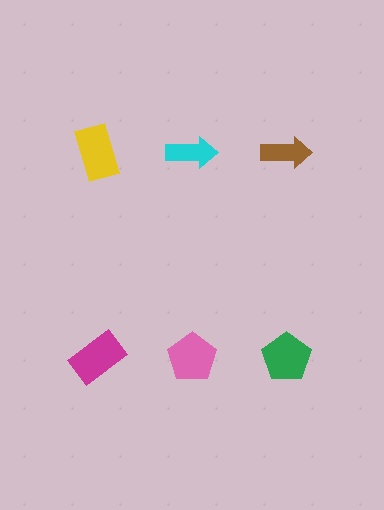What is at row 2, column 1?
A magenta rectangle.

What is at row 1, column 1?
A yellow rectangle.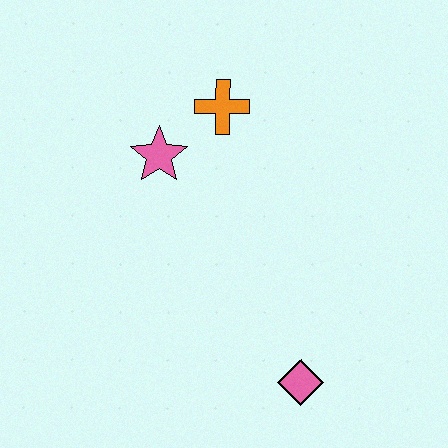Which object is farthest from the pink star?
The pink diamond is farthest from the pink star.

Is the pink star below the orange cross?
Yes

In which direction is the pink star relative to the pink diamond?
The pink star is above the pink diamond.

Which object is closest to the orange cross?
The pink star is closest to the orange cross.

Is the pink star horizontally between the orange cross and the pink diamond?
No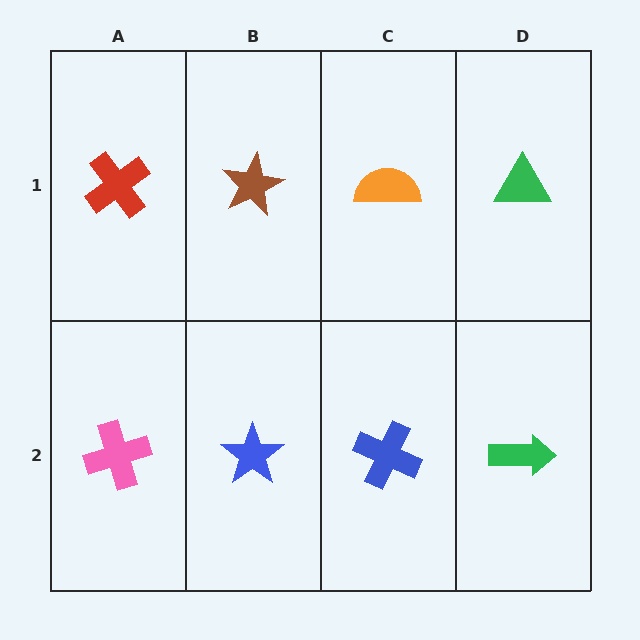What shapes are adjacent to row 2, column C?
An orange semicircle (row 1, column C), a blue star (row 2, column B), a green arrow (row 2, column D).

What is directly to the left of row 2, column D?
A blue cross.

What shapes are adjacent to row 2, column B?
A brown star (row 1, column B), a pink cross (row 2, column A), a blue cross (row 2, column C).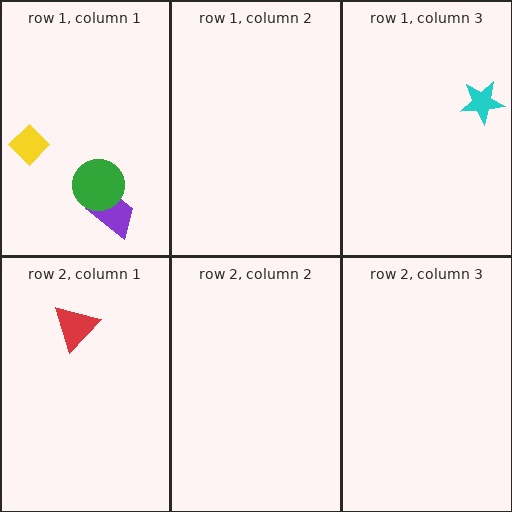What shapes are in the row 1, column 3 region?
The cyan star.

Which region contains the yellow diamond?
The row 1, column 1 region.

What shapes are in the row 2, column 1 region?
The red triangle.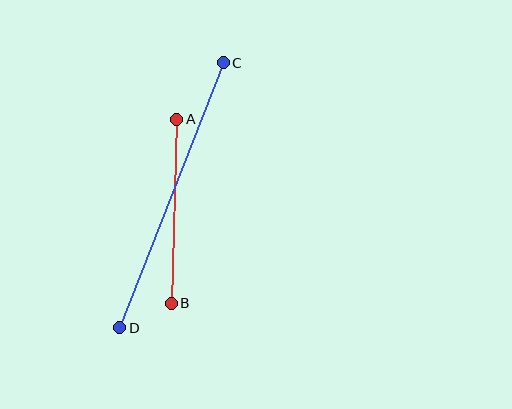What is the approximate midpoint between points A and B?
The midpoint is at approximately (174, 211) pixels.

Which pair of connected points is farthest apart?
Points C and D are farthest apart.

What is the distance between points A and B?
The distance is approximately 184 pixels.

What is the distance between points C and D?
The distance is approximately 285 pixels.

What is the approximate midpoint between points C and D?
The midpoint is at approximately (171, 195) pixels.